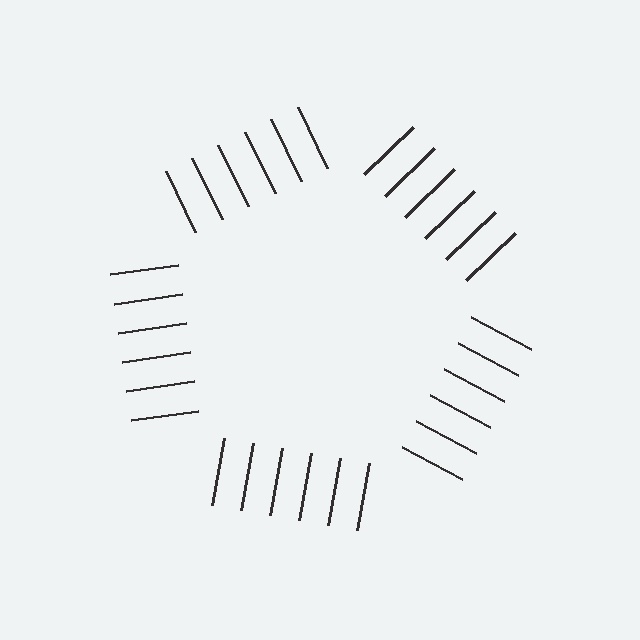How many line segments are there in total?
30 — 6 along each of the 5 edges.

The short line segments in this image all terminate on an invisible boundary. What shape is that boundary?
An illusory pentagon — the line segments terminate on its edges but no continuous stroke is drawn.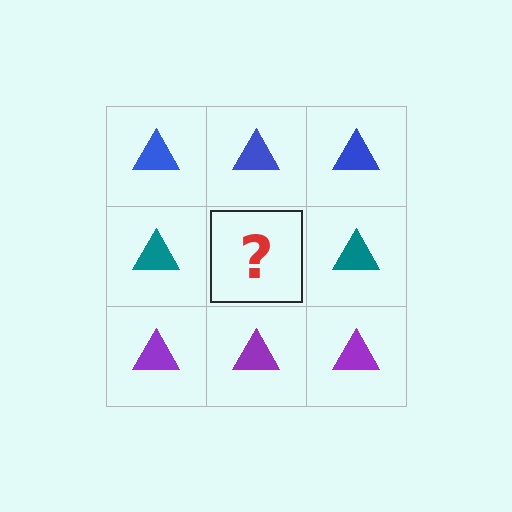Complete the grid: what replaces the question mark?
The question mark should be replaced with a teal triangle.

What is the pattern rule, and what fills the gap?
The rule is that each row has a consistent color. The gap should be filled with a teal triangle.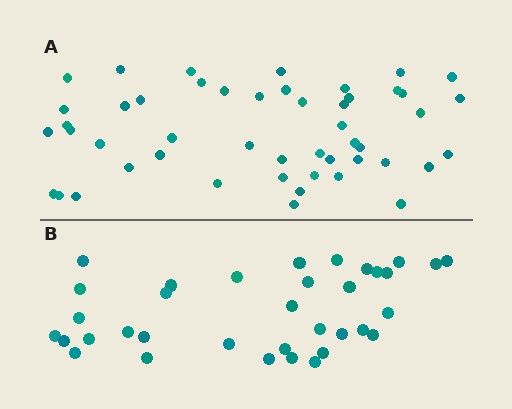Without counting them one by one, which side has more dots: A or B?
Region A (the top region) has more dots.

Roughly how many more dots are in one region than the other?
Region A has approximately 15 more dots than region B.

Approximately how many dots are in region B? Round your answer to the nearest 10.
About 40 dots. (The exact count is 35, which rounds to 40.)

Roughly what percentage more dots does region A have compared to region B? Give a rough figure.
About 40% more.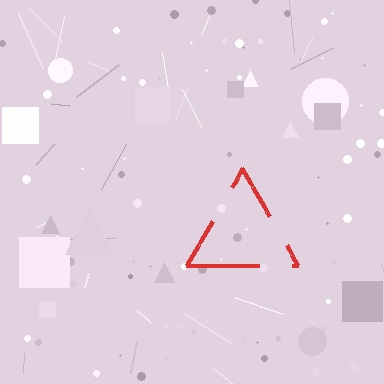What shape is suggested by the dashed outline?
The dashed outline suggests a triangle.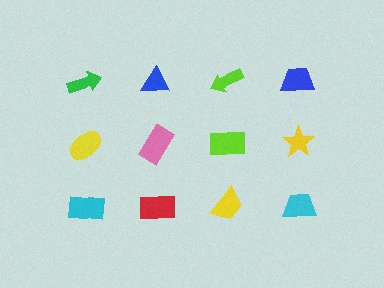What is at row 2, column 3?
A lime rectangle.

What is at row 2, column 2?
A pink rectangle.